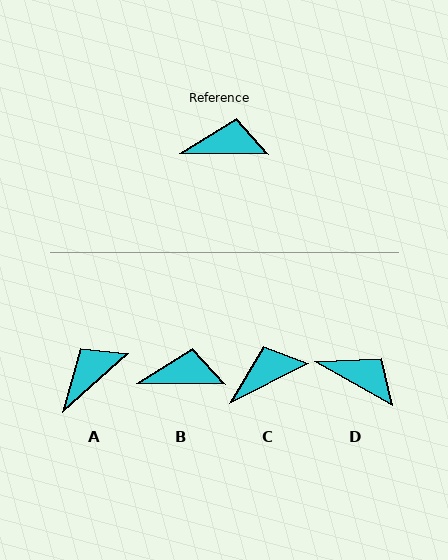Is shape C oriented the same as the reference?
No, it is off by about 28 degrees.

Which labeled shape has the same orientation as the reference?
B.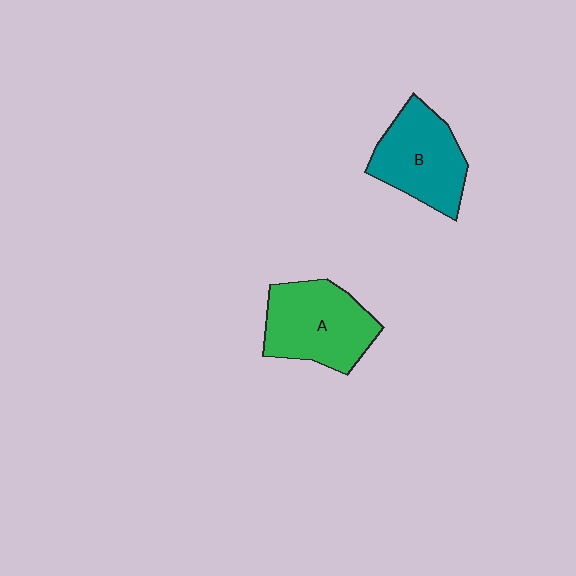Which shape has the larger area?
Shape A (green).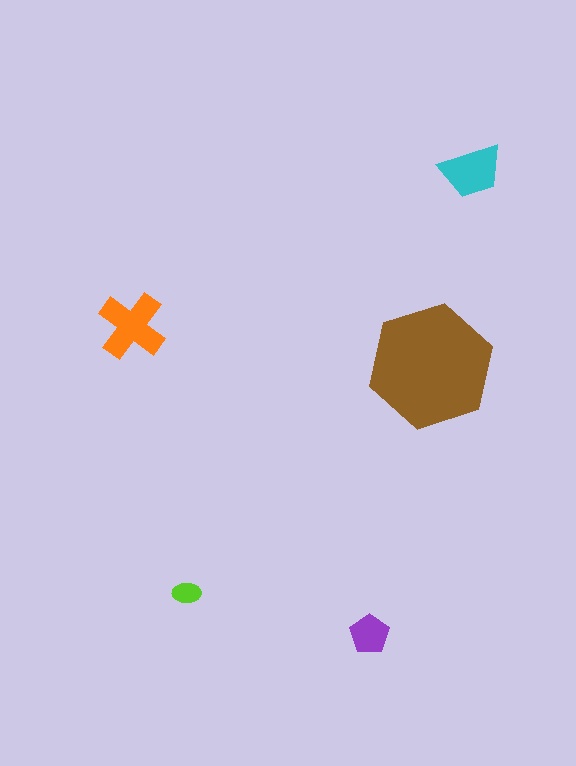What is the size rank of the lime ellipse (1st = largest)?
5th.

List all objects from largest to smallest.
The brown hexagon, the orange cross, the cyan trapezoid, the purple pentagon, the lime ellipse.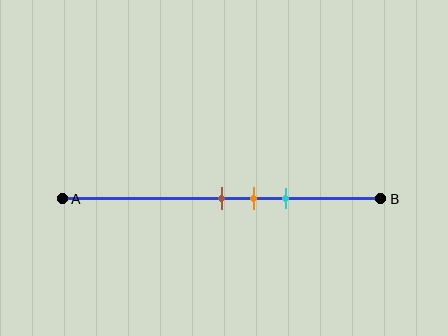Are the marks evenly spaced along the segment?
Yes, the marks are approximately evenly spaced.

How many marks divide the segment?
There are 3 marks dividing the segment.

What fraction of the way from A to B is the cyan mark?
The cyan mark is approximately 70% (0.7) of the way from A to B.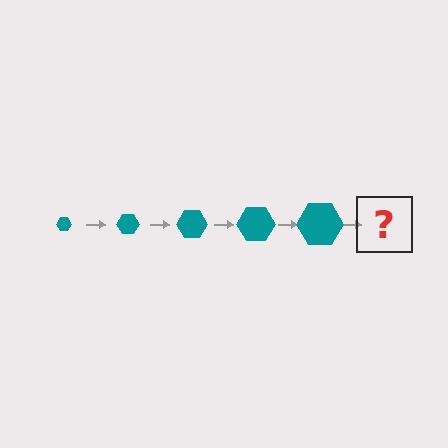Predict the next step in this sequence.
The next step is a teal hexagon, larger than the previous one.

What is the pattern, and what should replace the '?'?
The pattern is that the hexagon gets progressively larger each step. The '?' should be a teal hexagon, larger than the previous one.